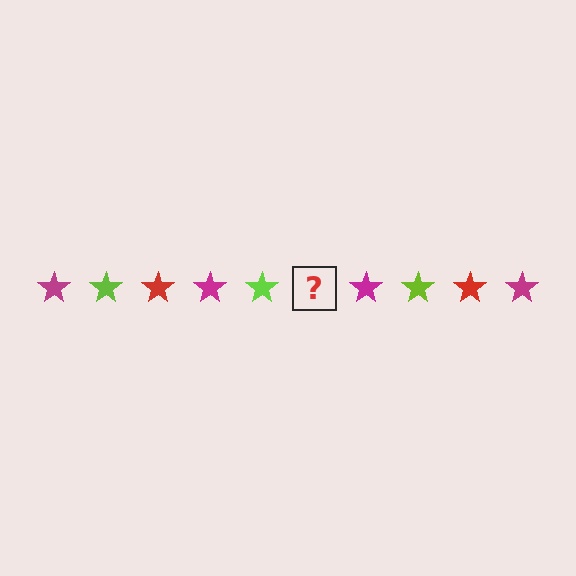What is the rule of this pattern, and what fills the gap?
The rule is that the pattern cycles through magenta, lime, red stars. The gap should be filled with a red star.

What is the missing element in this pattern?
The missing element is a red star.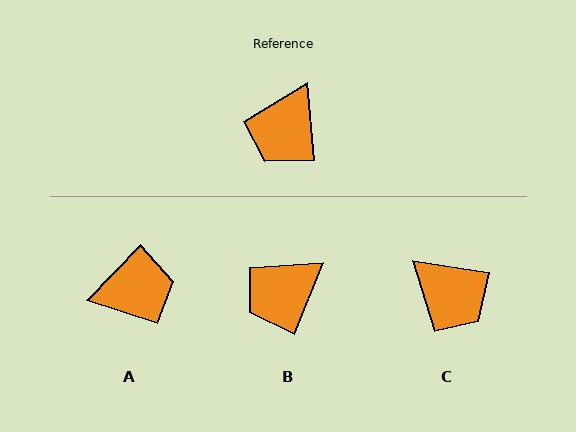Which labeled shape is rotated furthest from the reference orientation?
A, about 130 degrees away.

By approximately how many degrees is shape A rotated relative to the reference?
Approximately 130 degrees counter-clockwise.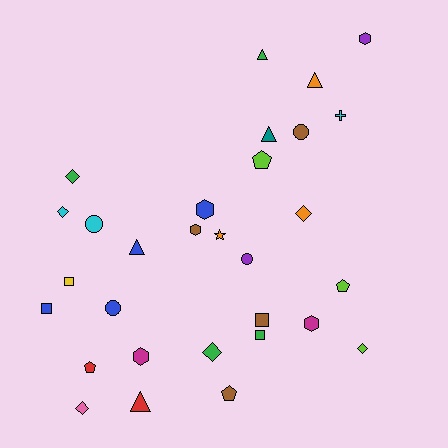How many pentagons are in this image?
There are 4 pentagons.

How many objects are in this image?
There are 30 objects.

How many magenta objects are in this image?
There are 2 magenta objects.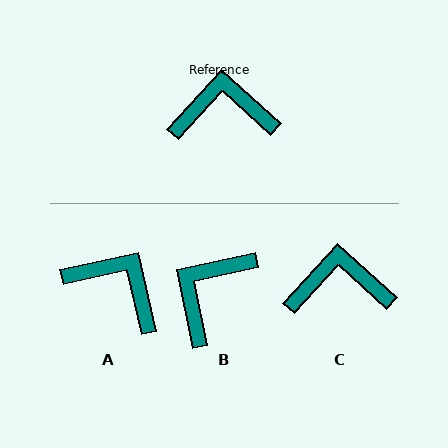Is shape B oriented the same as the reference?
No, it is off by about 54 degrees.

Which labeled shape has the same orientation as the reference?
C.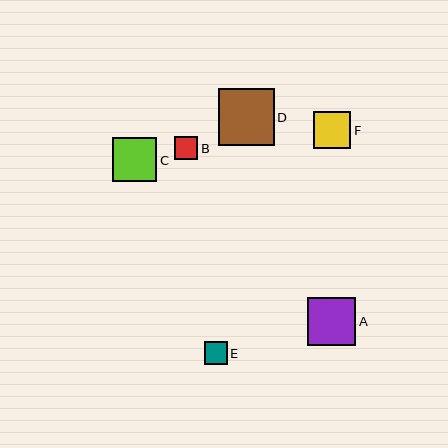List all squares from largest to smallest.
From largest to smallest: D, A, C, F, E, B.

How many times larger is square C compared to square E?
Square C is approximately 1.9 times the size of square E.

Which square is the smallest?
Square B is the smallest with a size of approximately 23 pixels.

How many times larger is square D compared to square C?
Square D is approximately 1.3 times the size of square C.